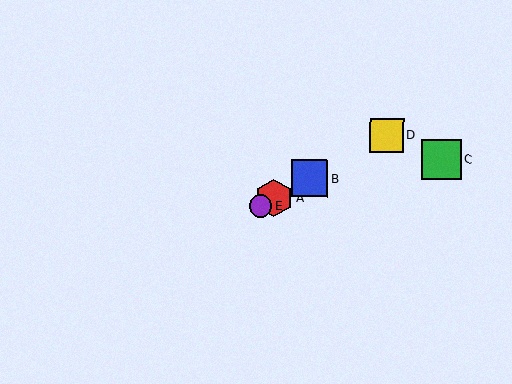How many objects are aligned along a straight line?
4 objects (A, B, D, E) are aligned along a straight line.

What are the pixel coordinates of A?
Object A is at (274, 198).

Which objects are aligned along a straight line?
Objects A, B, D, E are aligned along a straight line.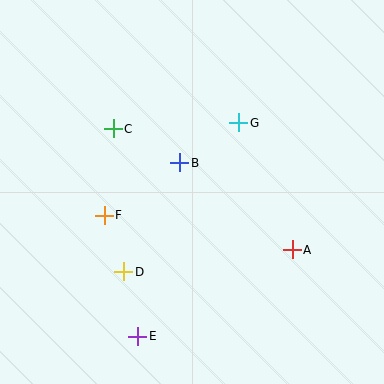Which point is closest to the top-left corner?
Point C is closest to the top-left corner.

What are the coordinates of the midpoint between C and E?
The midpoint between C and E is at (125, 233).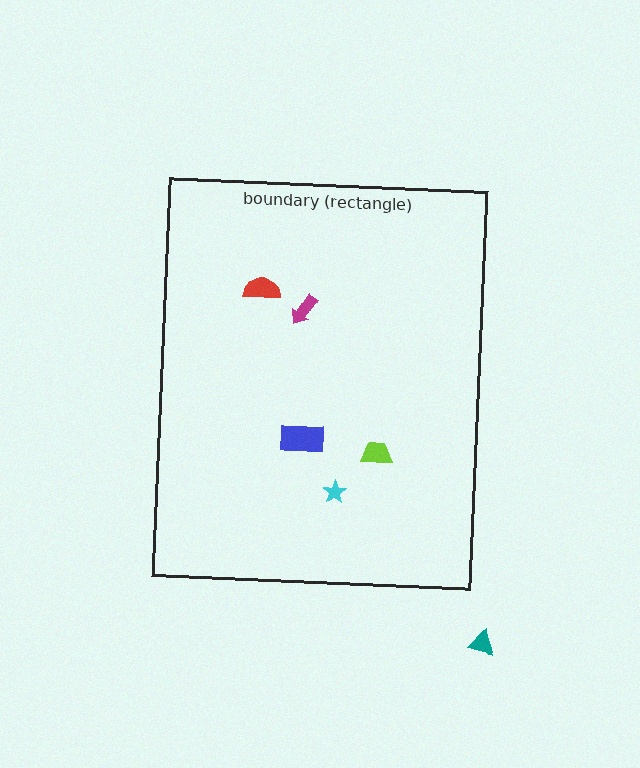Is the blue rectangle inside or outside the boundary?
Inside.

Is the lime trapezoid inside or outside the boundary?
Inside.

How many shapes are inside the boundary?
5 inside, 1 outside.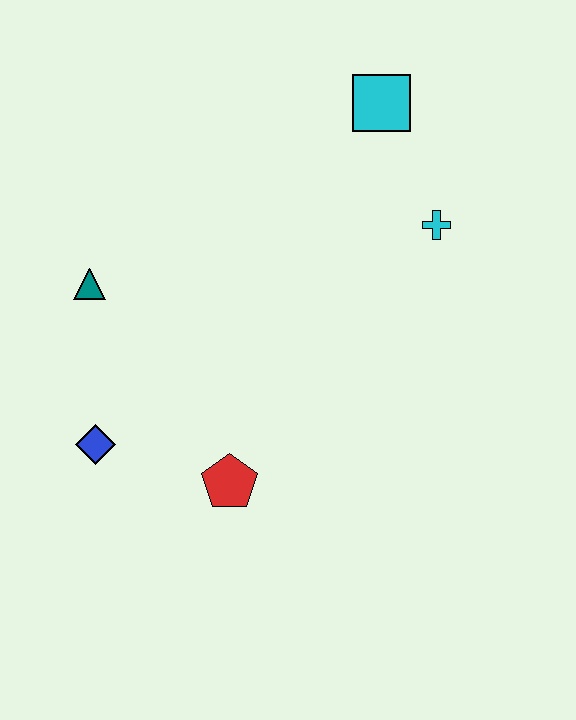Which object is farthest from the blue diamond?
The cyan square is farthest from the blue diamond.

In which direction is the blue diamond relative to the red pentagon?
The blue diamond is to the left of the red pentagon.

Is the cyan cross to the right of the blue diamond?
Yes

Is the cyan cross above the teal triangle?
Yes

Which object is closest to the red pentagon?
The blue diamond is closest to the red pentagon.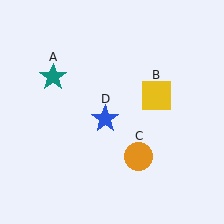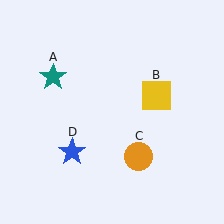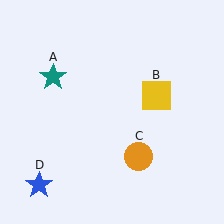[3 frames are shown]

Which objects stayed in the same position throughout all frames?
Teal star (object A) and yellow square (object B) and orange circle (object C) remained stationary.